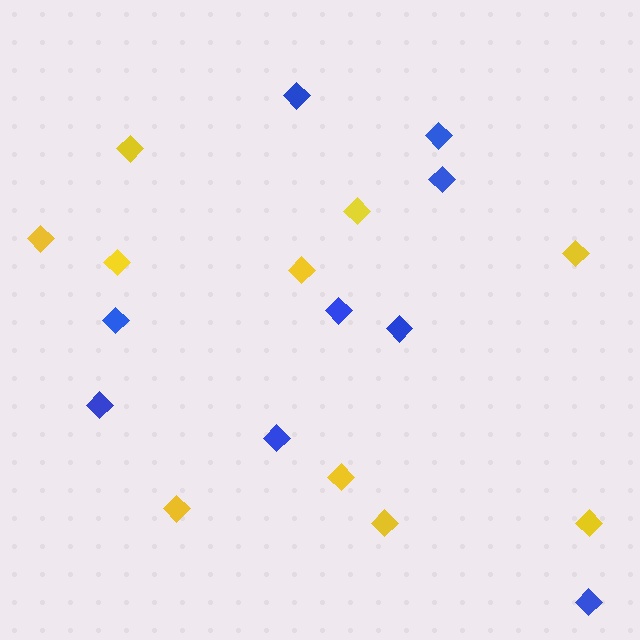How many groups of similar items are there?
There are 2 groups: one group of yellow diamonds (10) and one group of blue diamonds (9).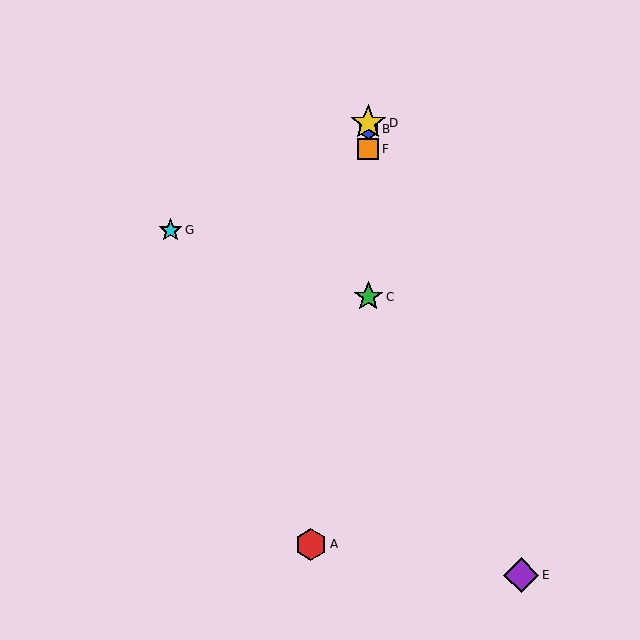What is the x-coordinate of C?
Object C is at x≈368.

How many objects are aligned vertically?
4 objects (B, C, D, F) are aligned vertically.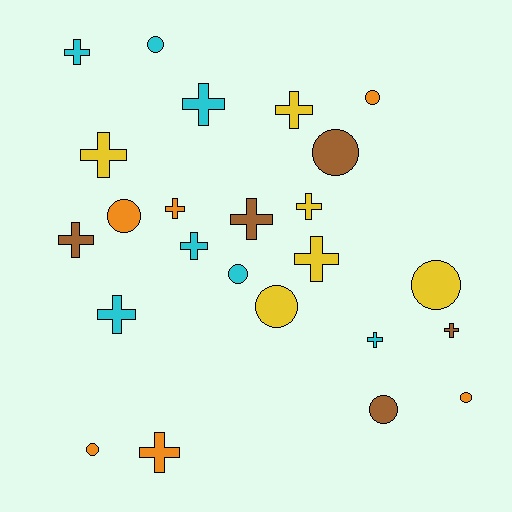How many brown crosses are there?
There are 3 brown crosses.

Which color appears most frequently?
Cyan, with 7 objects.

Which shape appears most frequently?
Cross, with 14 objects.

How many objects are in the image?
There are 24 objects.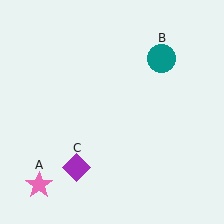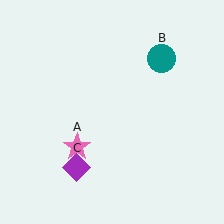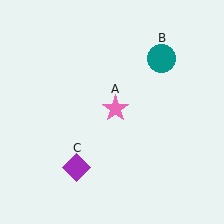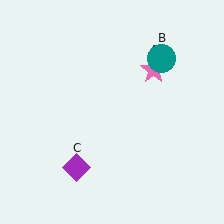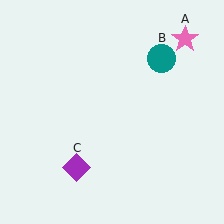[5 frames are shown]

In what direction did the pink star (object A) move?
The pink star (object A) moved up and to the right.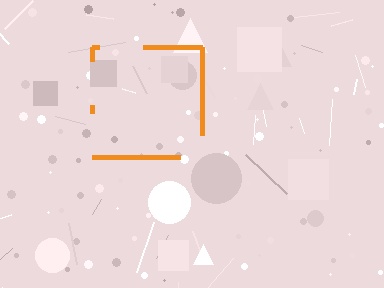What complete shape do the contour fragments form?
The contour fragments form a square.